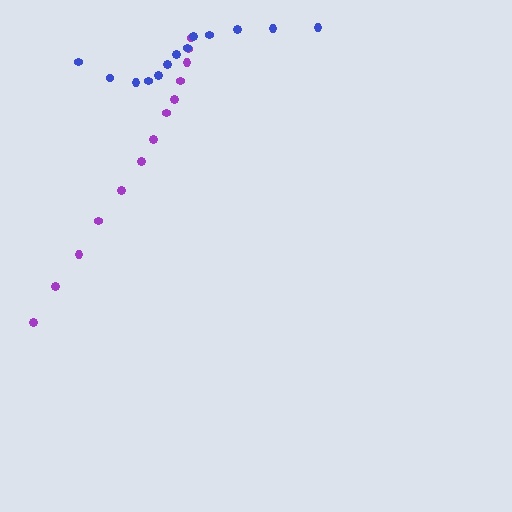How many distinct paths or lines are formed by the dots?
There are 2 distinct paths.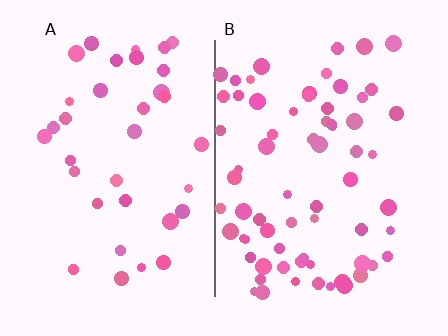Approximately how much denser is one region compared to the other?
Approximately 2.0× — region B over region A.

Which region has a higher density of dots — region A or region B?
B (the right).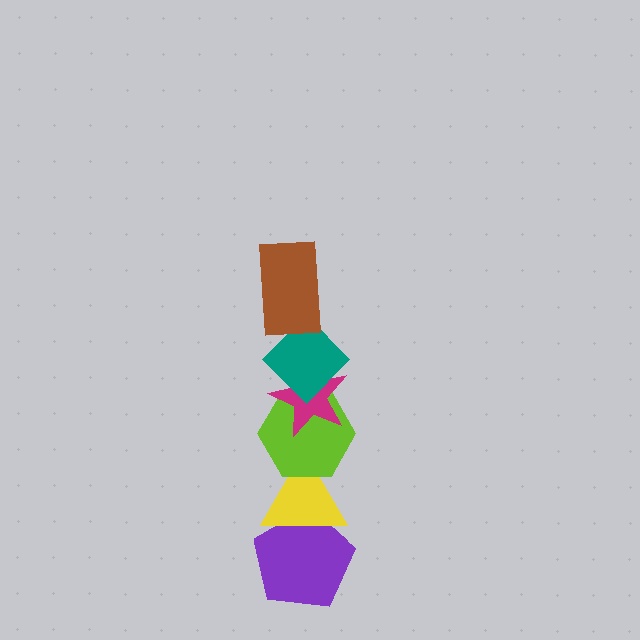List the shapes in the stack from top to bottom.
From top to bottom: the brown rectangle, the teal diamond, the magenta star, the lime hexagon, the yellow triangle, the purple pentagon.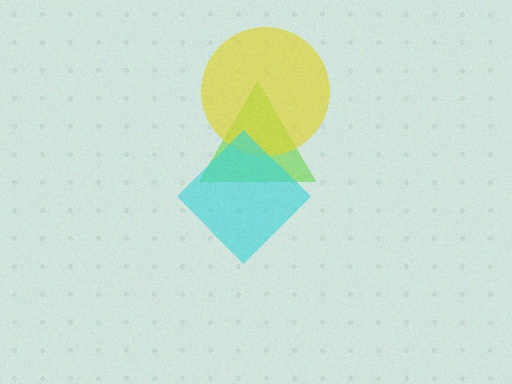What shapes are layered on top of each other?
The layered shapes are: a lime triangle, a yellow circle, a cyan diamond.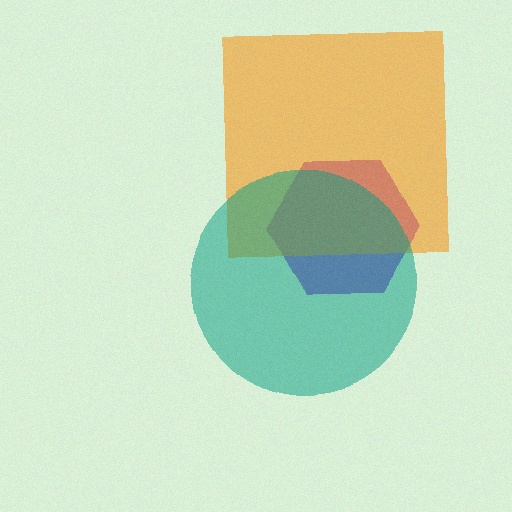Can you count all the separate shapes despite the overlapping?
Yes, there are 3 separate shapes.